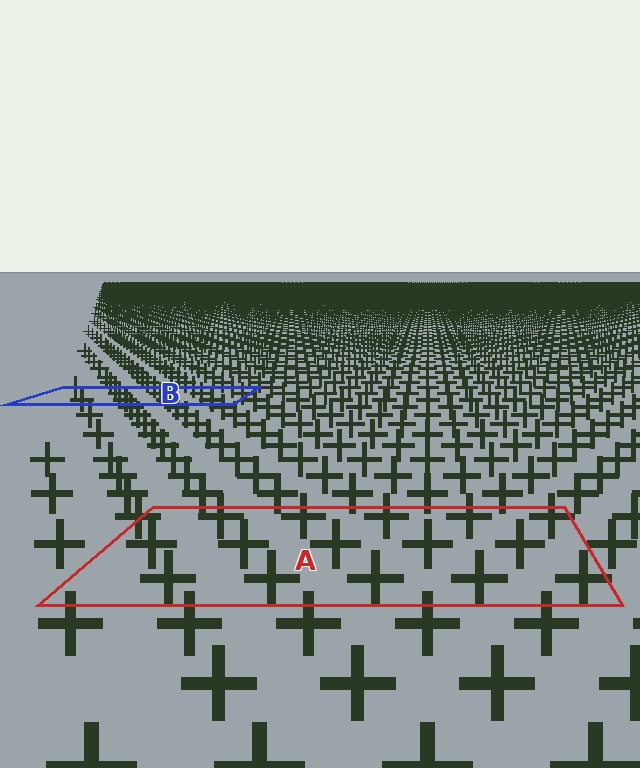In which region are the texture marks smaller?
The texture marks are smaller in region B, because it is farther away.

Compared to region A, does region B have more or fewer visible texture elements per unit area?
Region B has more texture elements per unit area — they are packed more densely because it is farther away.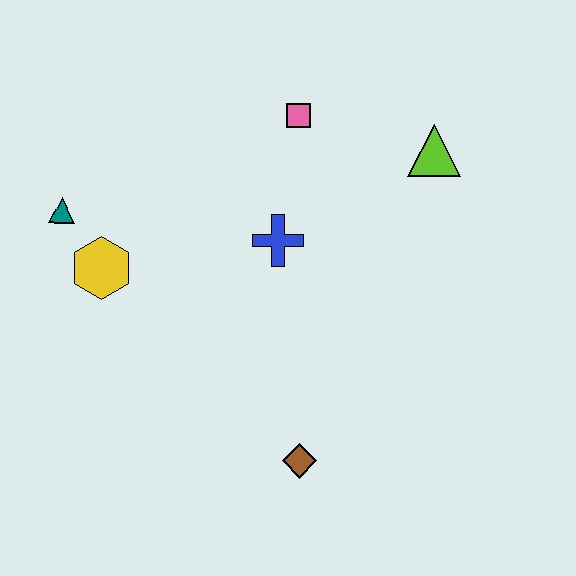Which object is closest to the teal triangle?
The yellow hexagon is closest to the teal triangle.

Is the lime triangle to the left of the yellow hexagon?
No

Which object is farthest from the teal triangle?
The lime triangle is farthest from the teal triangle.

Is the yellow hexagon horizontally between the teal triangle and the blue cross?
Yes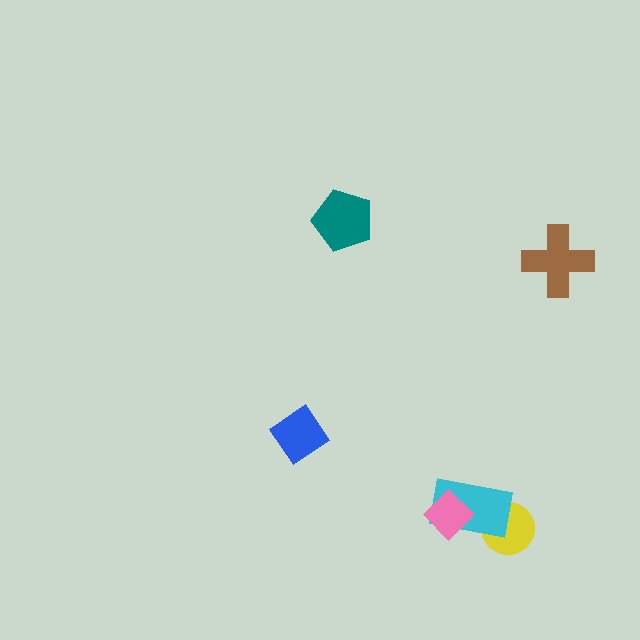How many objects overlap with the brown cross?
0 objects overlap with the brown cross.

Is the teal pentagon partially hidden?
No, no other shape covers it.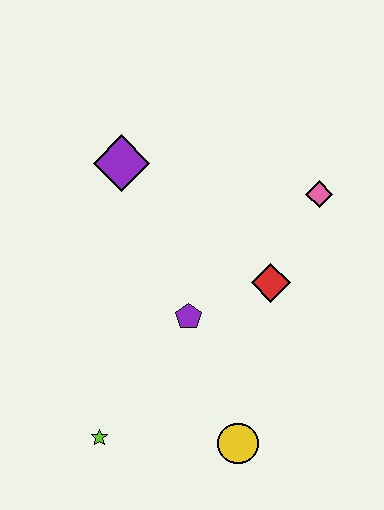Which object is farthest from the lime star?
The pink diamond is farthest from the lime star.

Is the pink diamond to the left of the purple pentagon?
No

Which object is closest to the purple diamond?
The purple pentagon is closest to the purple diamond.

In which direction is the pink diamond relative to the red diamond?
The pink diamond is above the red diamond.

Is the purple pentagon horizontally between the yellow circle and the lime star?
Yes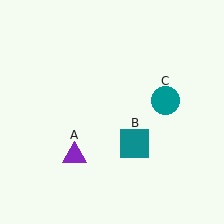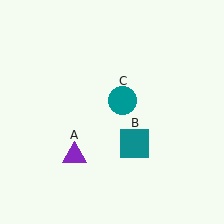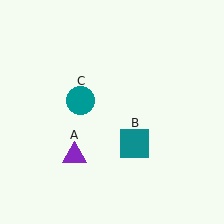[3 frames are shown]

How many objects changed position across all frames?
1 object changed position: teal circle (object C).